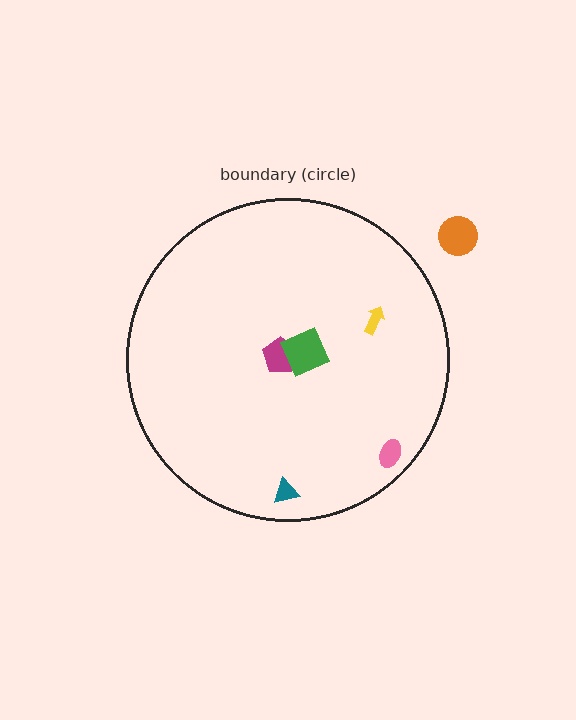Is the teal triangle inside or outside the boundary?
Inside.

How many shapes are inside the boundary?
5 inside, 1 outside.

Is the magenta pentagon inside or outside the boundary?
Inside.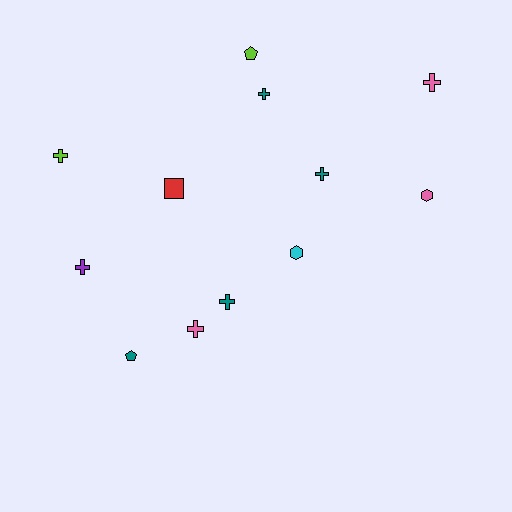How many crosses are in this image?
There are 7 crosses.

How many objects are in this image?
There are 12 objects.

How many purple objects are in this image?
There is 1 purple object.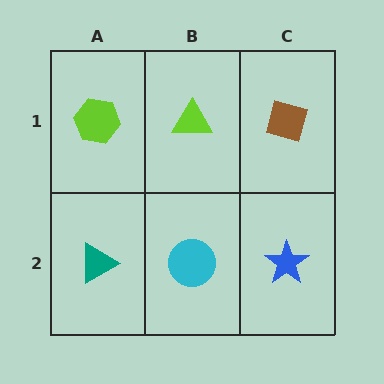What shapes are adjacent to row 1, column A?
A teal triangle (row 2, column A), a lime triangle (row 1, column B).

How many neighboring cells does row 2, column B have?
3.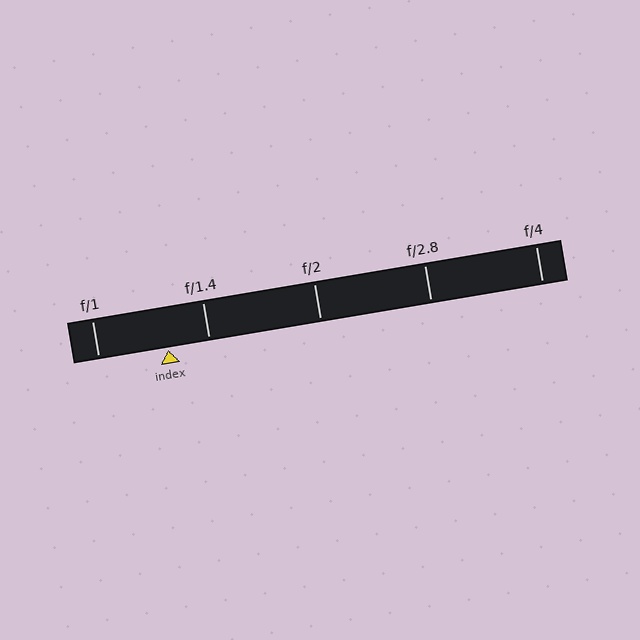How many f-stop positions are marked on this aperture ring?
There are 5 f-stop positions marked.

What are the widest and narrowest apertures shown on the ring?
The widest aperture shown is f/1 and the narrowest is f/4.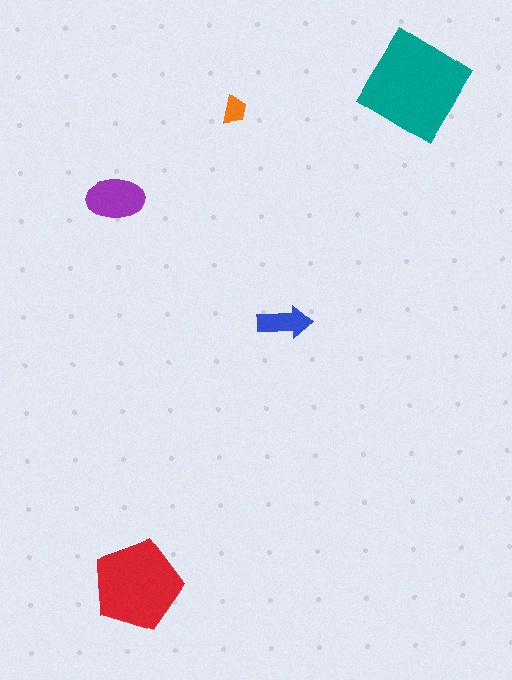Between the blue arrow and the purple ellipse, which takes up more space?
The purple ellipse.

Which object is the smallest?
The orange trapezoid.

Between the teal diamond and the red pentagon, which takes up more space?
The teal diamond.